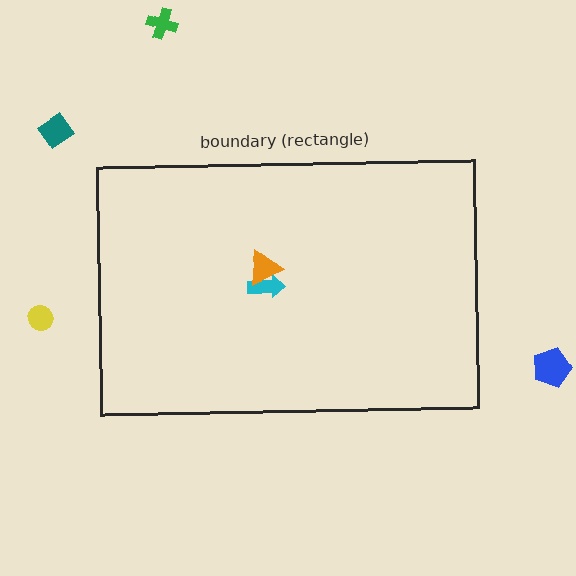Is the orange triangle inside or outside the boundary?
Inside.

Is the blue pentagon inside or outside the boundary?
Outside.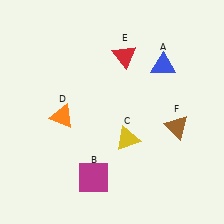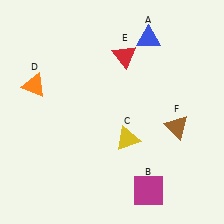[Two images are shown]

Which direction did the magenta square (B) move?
The magenta square (B) moved right.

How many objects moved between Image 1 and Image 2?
3 objects moved between the two images.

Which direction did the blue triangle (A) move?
The blue triangle (A) moved up.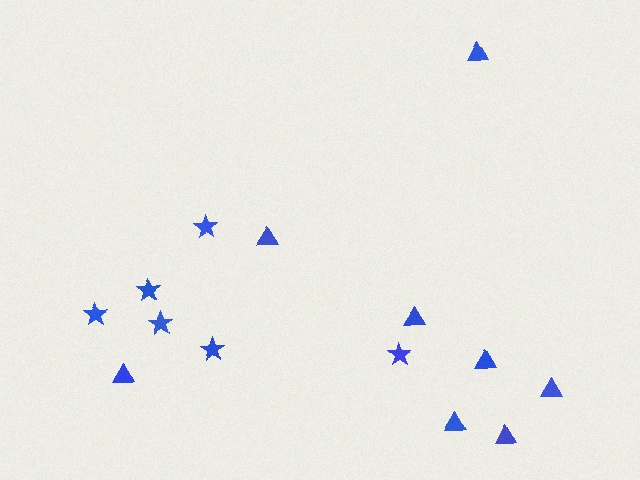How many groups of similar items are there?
There are 2 groups: one group of triangles (8) and one group of stars (6).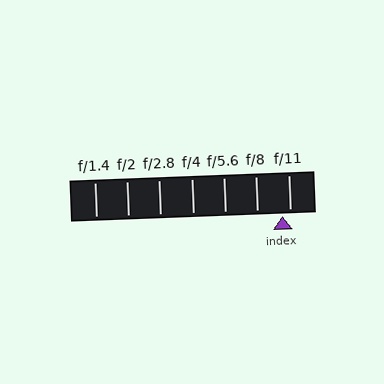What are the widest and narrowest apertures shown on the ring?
The widest aperture shown is f/1.4 and the narrowest is f/11.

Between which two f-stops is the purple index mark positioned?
The index mark is between f/8 and f/11.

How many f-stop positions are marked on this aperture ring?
There are 7 f-stop positions marked.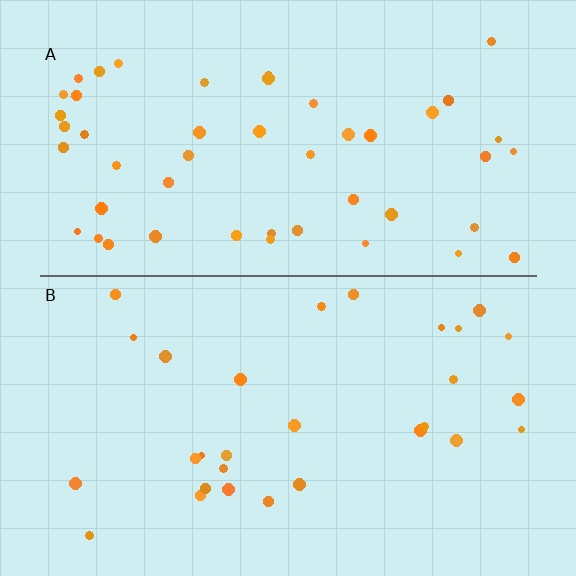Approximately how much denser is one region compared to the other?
Approximately 1.7× — region A over region B.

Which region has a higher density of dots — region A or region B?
A (the top).